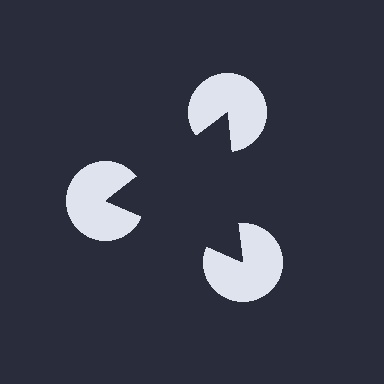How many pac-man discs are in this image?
There are 3 — one at each vertex of the illusory triangle.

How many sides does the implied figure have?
3 sides.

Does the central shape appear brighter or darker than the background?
It typically appears slightly darker than the background, even though no actual brightness change is drawn.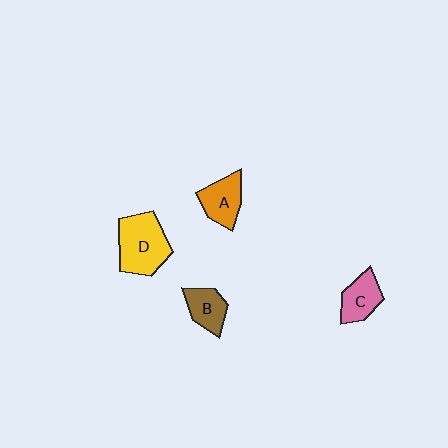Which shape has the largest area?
Shape D (yellow).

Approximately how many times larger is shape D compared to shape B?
Approximately 1.8 times.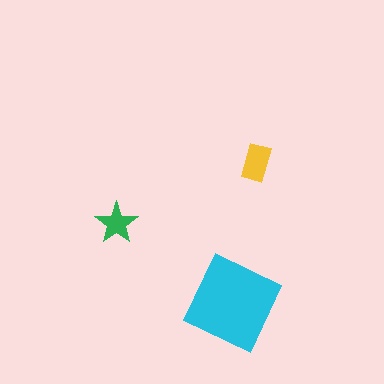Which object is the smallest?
The green star.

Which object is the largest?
The cyan diamond.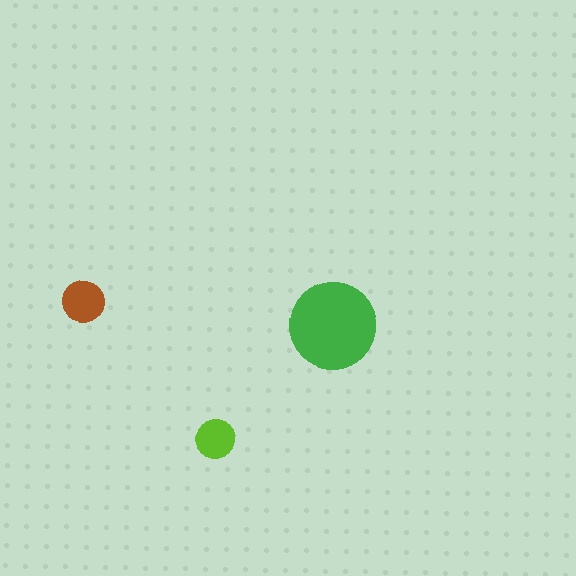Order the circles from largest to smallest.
the green one, the brown one, the lime one.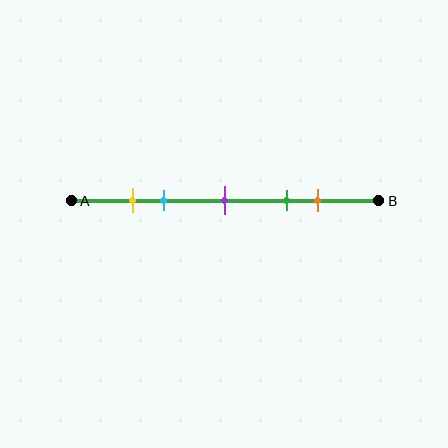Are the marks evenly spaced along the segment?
No, the marks are not evenly spaced.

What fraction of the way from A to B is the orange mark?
The orange mark is approximately 80% (0.8) of the way from A to B.